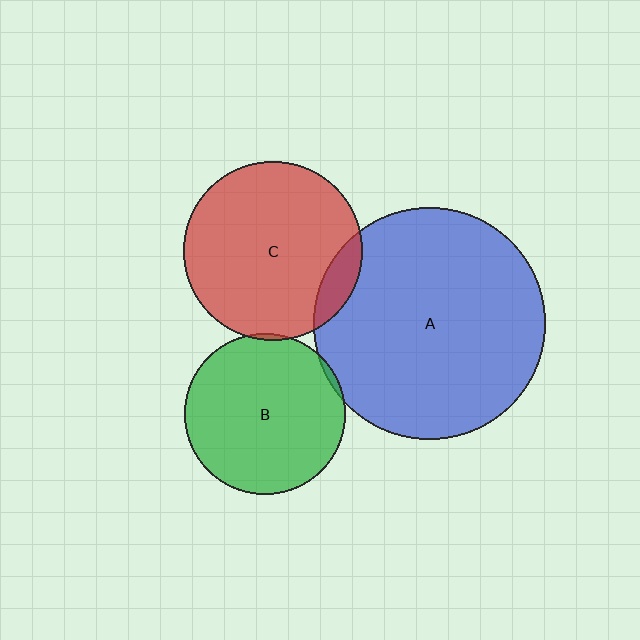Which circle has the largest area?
Circle A (blue).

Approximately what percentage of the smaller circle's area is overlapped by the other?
Approximately 10%.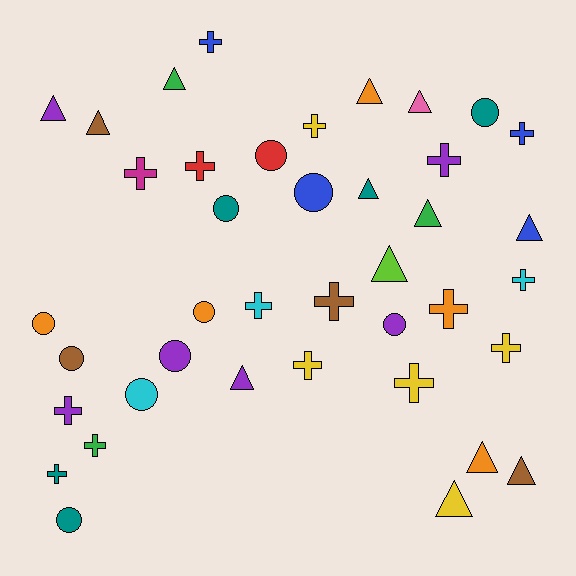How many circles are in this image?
There are 11 circles.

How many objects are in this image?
There are 40 objects.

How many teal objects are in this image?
There are 5 teal objects.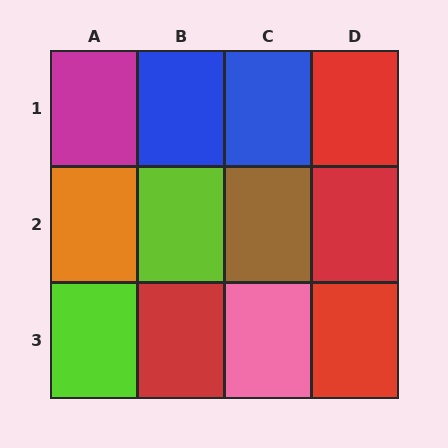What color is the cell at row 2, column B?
Lime.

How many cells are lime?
2 cells are lime.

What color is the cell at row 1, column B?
Blue.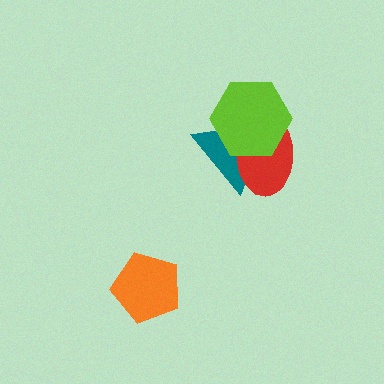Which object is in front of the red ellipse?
The lime hexagon is in front of the red ellipse.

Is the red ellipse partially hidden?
Yes, it is partially covered by another shape.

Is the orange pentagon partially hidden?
No, no other shape covers it.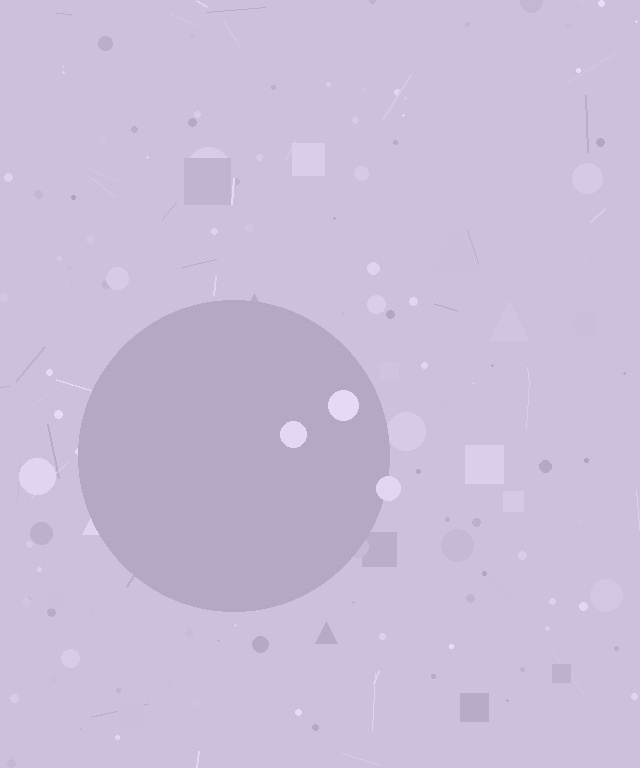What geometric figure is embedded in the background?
A circle is embedded in the background.